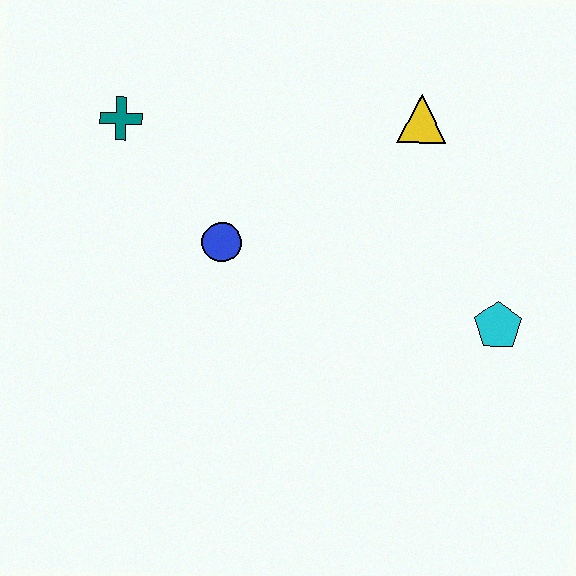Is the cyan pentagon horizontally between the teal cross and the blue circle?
No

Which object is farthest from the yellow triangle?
The teal cross is farthest from the yellow triangle.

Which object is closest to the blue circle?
The teal cross is closest to the blue circle.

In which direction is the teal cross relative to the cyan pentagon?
The teal cross is to the left of the cyan pentagon.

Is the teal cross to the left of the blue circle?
Yes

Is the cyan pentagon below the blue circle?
Yes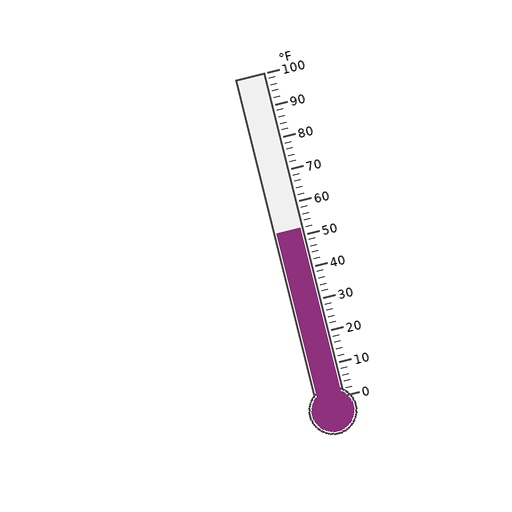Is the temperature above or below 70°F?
The temperature is below 70°F.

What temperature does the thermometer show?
The thermometer shows approximately 52°F.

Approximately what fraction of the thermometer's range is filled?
The thermometer is filled to approximately 50% of its range.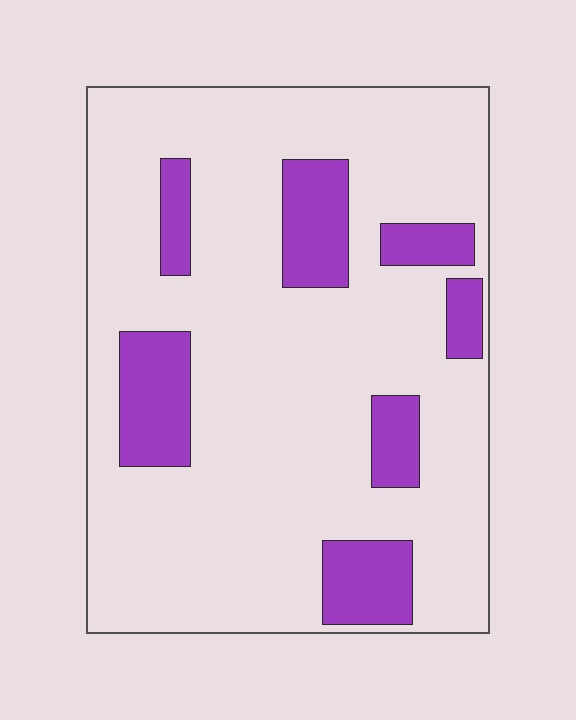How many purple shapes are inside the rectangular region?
7.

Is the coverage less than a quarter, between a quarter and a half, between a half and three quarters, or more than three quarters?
Less than a quarter.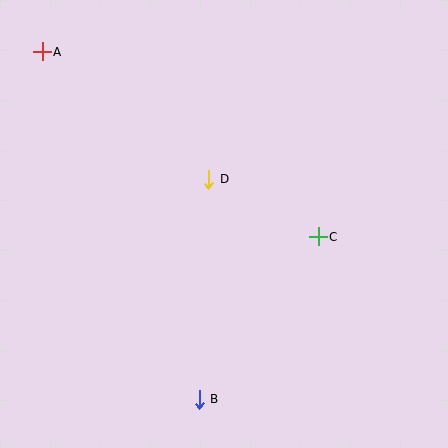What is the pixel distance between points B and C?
The distance between B and C is 201 pixels.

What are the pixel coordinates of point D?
Point D is at (209, 179).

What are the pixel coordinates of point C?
Point C is at (318, 237).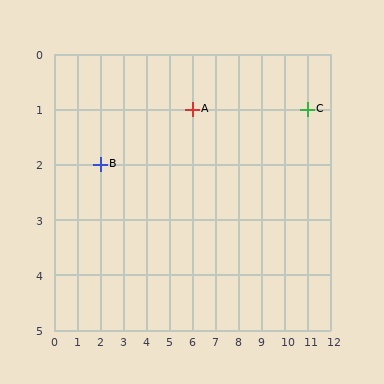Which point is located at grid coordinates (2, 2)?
Point B is at (2, 2).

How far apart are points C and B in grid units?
Points C and B are 9 columns and 1 row apart (about 9.1 grid units diagonally).